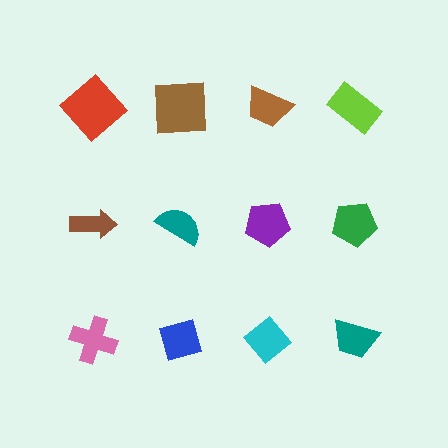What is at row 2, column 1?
A brown arrow.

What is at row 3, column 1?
A pink cross.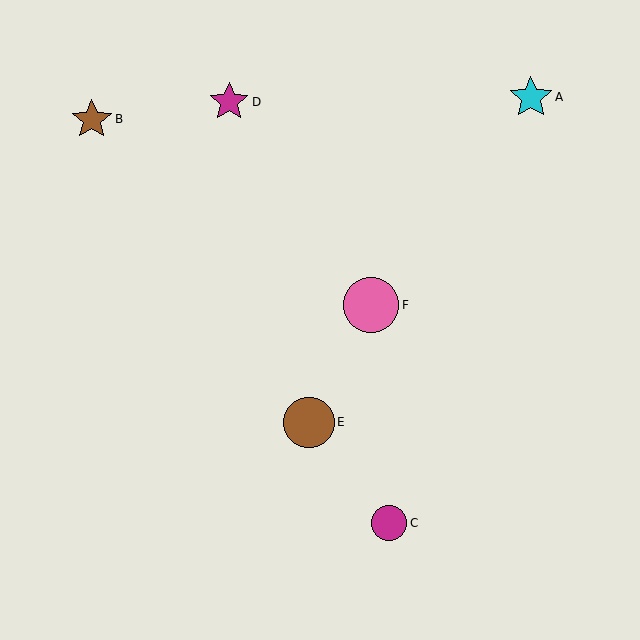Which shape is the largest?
The pink circle (labeled F) is the largest.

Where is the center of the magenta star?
The center of the magenta star is at (229, 102).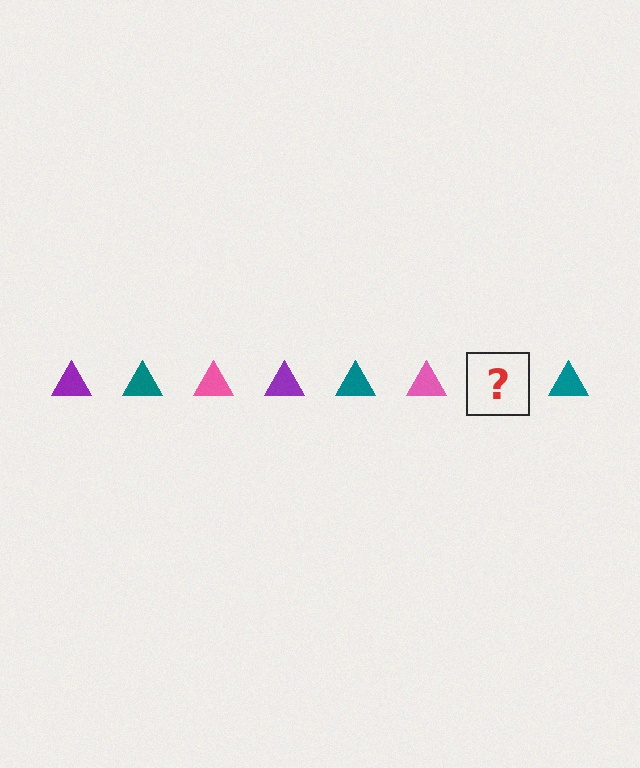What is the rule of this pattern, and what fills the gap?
The rule is that the pattern cycles through purple, teal, pink triangles. The gap should be filled with a purple triangle.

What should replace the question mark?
The question mark should be replaced with a purple triangle.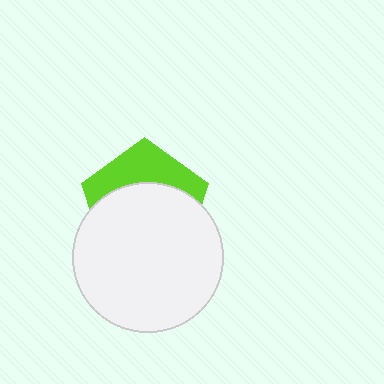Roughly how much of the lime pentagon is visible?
A small part of it is visible (roughly 36%).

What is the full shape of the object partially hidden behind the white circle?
The partially hidden object is a lime pentagon.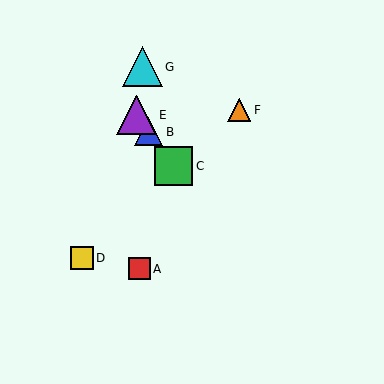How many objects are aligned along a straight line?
3 objects (B, C, E) are aligned along a straight line.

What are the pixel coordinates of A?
Object A is at (139, 269).